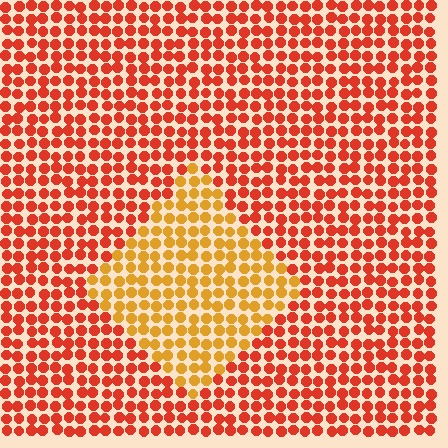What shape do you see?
I see a diamond.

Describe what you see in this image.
The image is filled with small red elements in a uniform arrangement. A diamond-shaped region is visible where the elements are tinted to a slightly different hue, forming a subtle color boundary.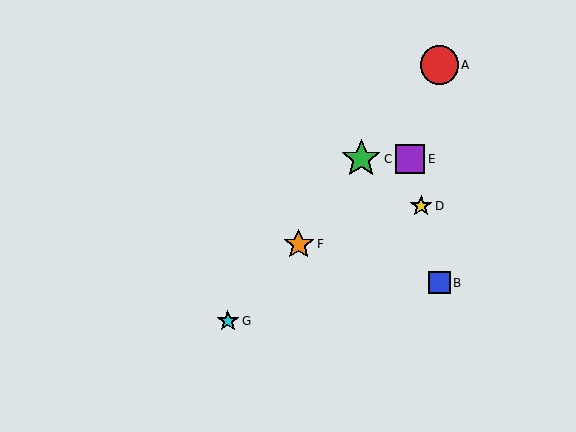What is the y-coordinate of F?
Object F is at y≈244.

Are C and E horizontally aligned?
Yes, both are at y≈159.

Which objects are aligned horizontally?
Objects C, E are aligned horizontally.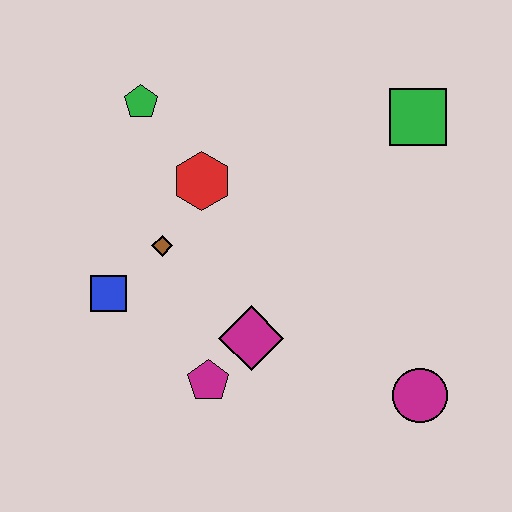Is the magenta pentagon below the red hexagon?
Yes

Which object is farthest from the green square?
The blue square is farthest from the green square.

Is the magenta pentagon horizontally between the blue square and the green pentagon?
No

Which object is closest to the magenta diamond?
The magenta pentagon is closest to the magenta diamond.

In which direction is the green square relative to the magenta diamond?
The green square is above the magenta diamond.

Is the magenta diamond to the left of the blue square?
No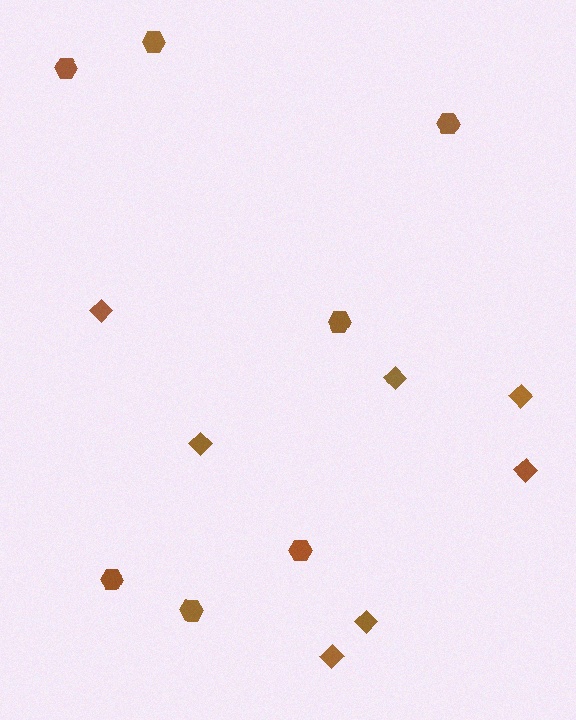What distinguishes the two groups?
There are 2 groups: one group of diamonds (7) and one group of hexagons (7).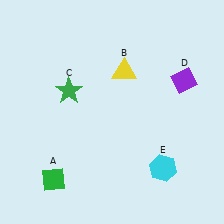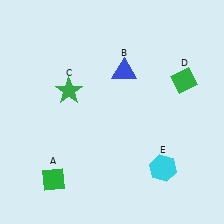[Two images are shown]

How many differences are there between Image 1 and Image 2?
There are 2 differences between the two images.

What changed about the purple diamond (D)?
In Image 1, D is purple. In Image 2, it changed to green.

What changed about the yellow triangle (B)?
In Image 1, B is yellow. In Image 2, it changed to blue.